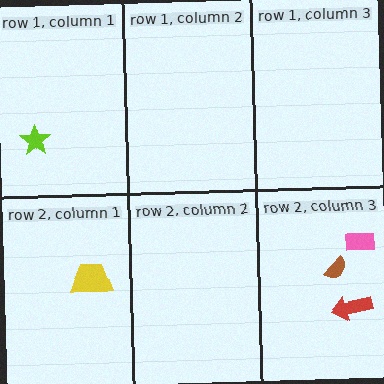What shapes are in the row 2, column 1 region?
The yellow trapezoid.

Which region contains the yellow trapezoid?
The row 2, column 1 region.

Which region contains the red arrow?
The row 2, column 3 region.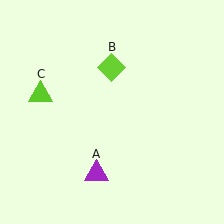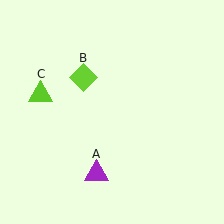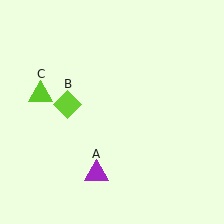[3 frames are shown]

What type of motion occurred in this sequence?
The lime diamond (object B) rotated counterclockwise around the center of the scene.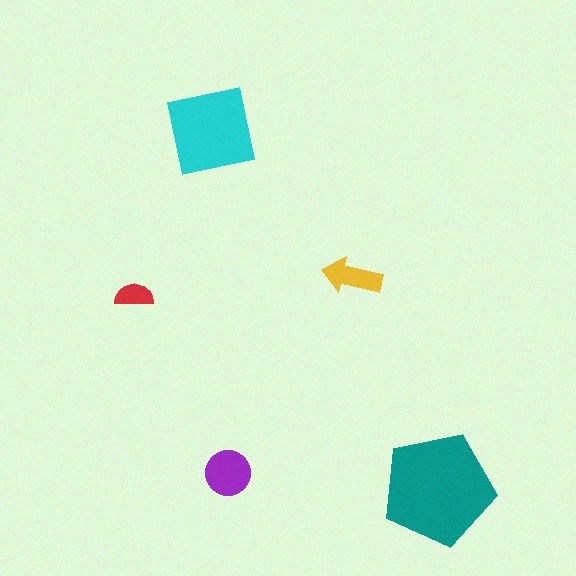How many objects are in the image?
There are 5 objects in the image.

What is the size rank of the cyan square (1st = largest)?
2nd.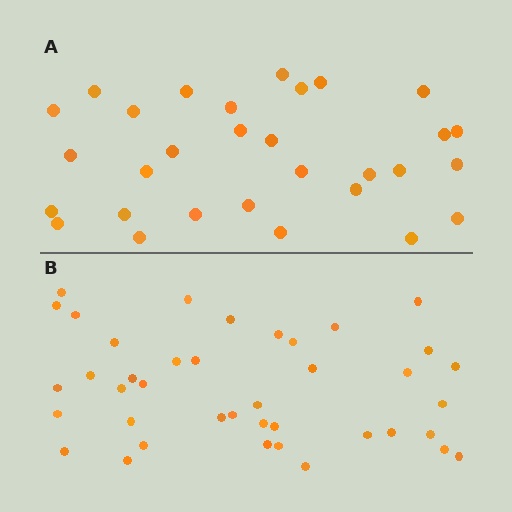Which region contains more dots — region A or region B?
Region B (the bottom region) has more dots.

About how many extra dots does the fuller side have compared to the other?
Region B has roughly 10 or so more dots than region A.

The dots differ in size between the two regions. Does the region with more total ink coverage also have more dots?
No. Region A has more total ink coverage because its dots are larger, but region B actually contains more individual dots. Total area can be misleading — the number of items is what matters here.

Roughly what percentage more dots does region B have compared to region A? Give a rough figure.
About 35% more.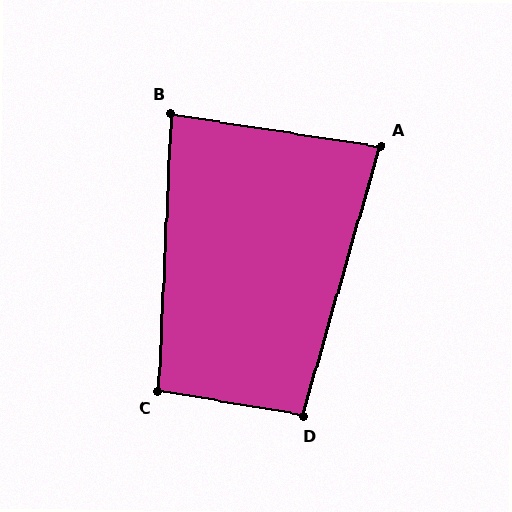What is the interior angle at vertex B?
Approximately 84 degrees (acute).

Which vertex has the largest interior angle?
C, at approximately 97 degrees.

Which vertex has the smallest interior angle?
A, at approximately 83 degrees.